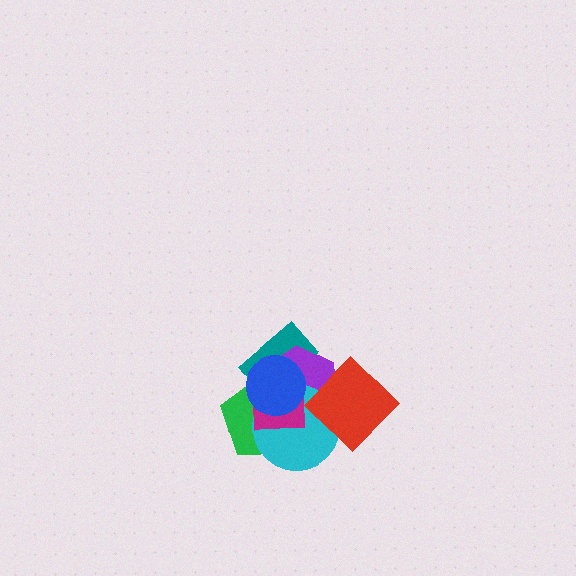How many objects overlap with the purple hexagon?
6 objects overlap with the purple hexagon.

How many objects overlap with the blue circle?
5 objects overlap with the blue circle.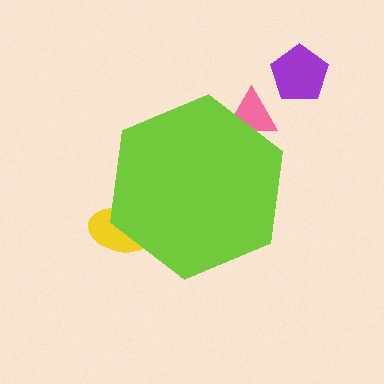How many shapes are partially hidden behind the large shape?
2 shapes are partially hidden.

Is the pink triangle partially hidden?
Yes, the pink triangle is partially hidden behind the lime hexagon.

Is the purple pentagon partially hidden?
No, the purple pentagon is fully visible.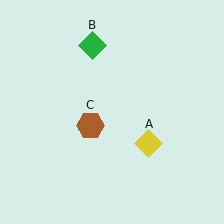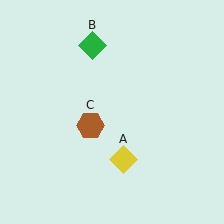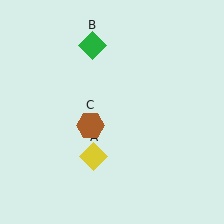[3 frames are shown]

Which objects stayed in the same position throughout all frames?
Green diamond (object B) and brown hexagon (object C) remained stationary.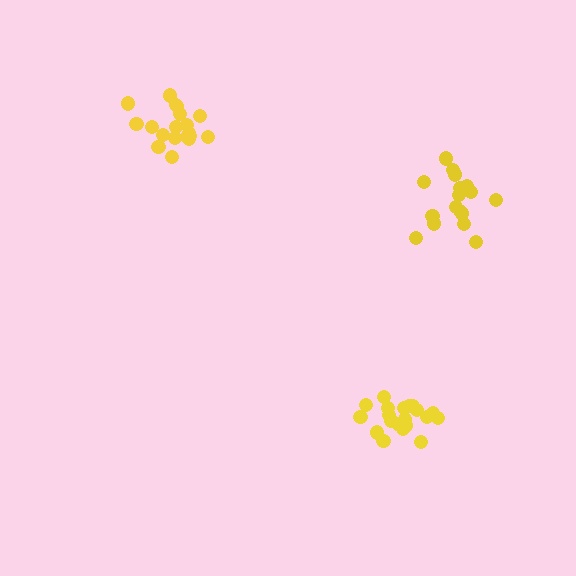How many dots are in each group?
Group 1: 20 dots, Group 2: 20 dots, Group 3: 17 dots (57 total).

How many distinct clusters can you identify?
There are 3 distinct clusters.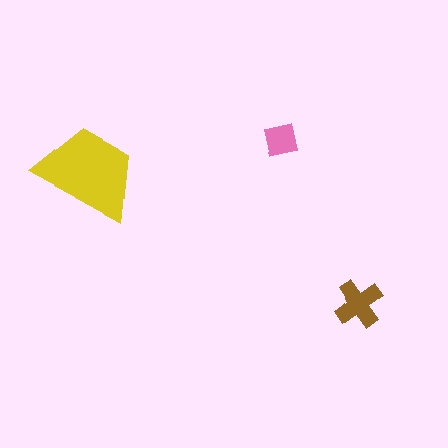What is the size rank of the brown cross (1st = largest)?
2nd.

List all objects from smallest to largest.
The pink square, the brown cross, the yellow trapezoid.